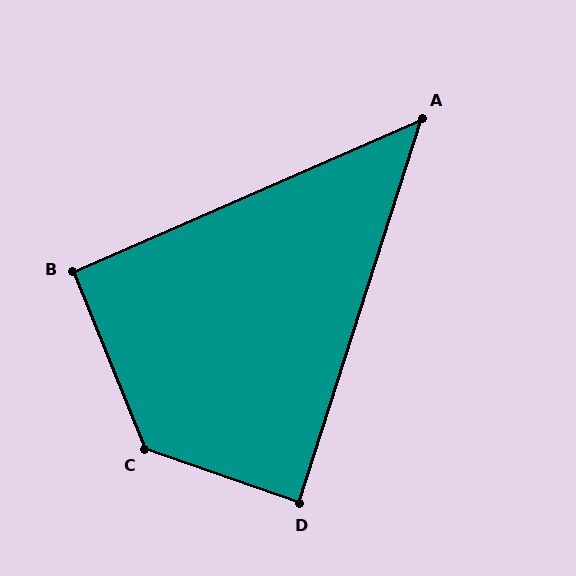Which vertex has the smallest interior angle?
A, at approximately 49 degrees.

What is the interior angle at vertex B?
Approximately 92 degrees (approximately right).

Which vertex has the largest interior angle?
C, at approximately 131 degrees.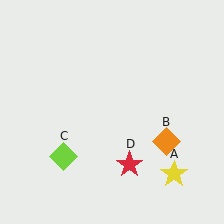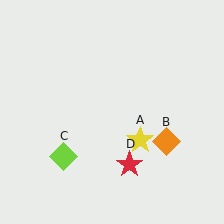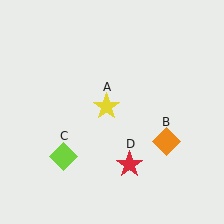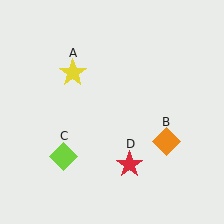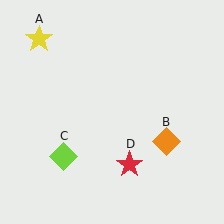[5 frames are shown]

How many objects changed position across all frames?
1 object changed position: yellow star (object A).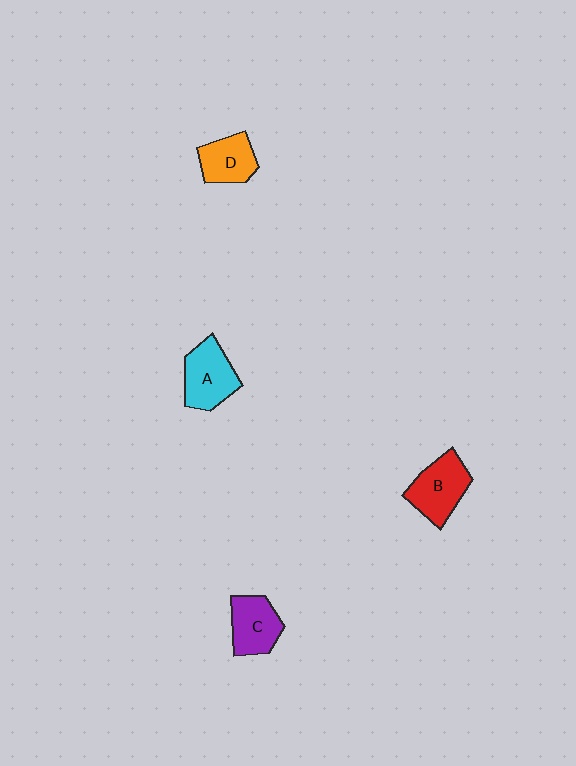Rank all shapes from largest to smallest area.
From largest to smallest: B (red), A (cyan), C (purple), D (orange).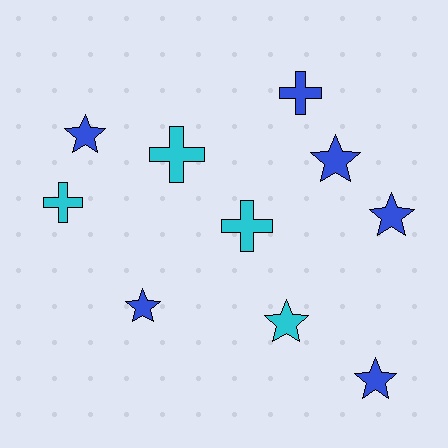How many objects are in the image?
There are 10 objects.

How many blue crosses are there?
There is 1 blue cross.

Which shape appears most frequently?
Star, with 6 objects.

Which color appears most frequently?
Blue, with 6 objects.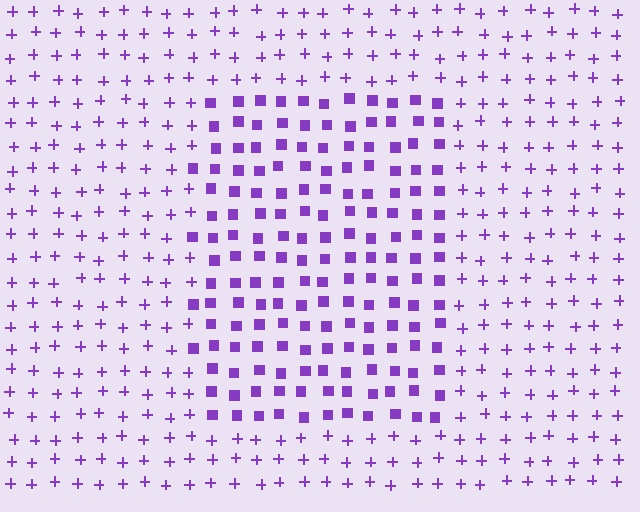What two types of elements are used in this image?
The image uses squares inside the rectangle region and plus signs outside it.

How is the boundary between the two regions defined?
The boundary is defined by a change in element shape: squares inside vs. plus signs outside. All elements share the same color and spacing.